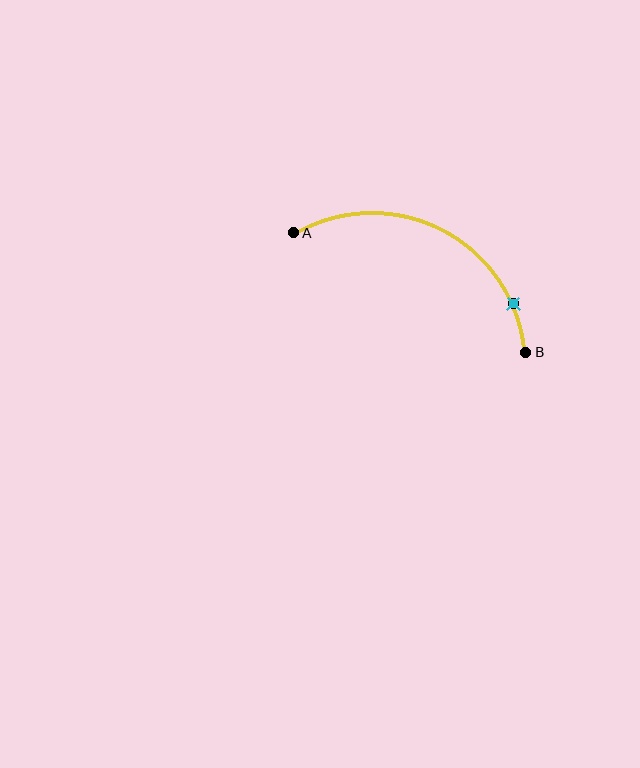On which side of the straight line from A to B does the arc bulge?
The arc bulges above the straight line connecting A and B.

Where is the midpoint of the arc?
The arc midpoint is the point on the curve farthest from the straight line joining A and B. It sits above that line.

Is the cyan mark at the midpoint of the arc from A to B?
No. The cyan mark lies on the arc but is closer to endpoint B. The arc midpoint would be at the point on the curve equidistant along the arc from both A and B.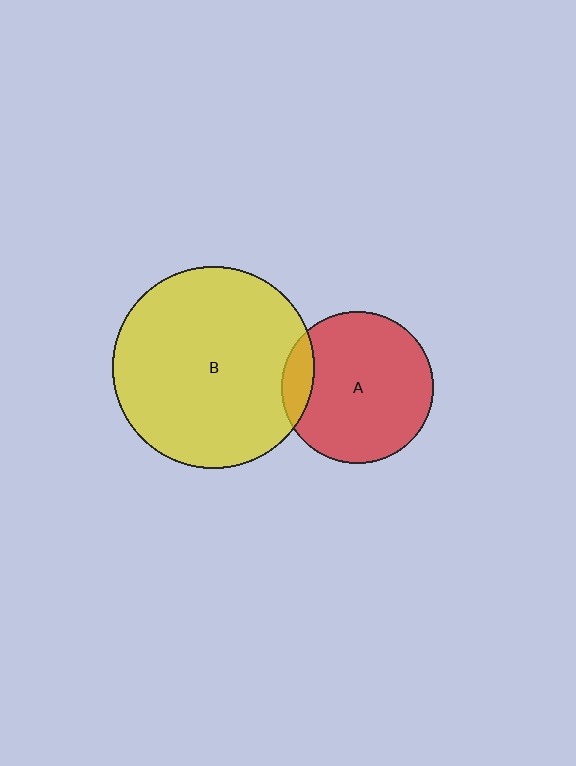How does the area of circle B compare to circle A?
Approximately 1.8 times.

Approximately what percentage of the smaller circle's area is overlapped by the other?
Approximately 10%.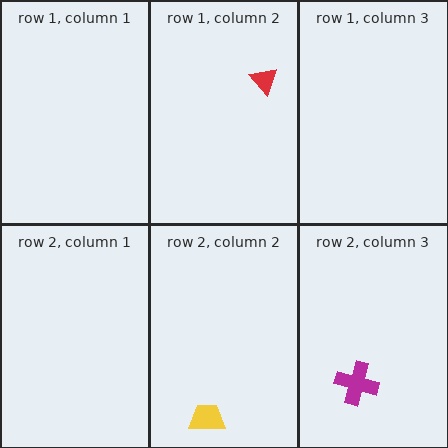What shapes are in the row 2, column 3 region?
The magenta cross.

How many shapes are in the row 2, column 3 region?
1.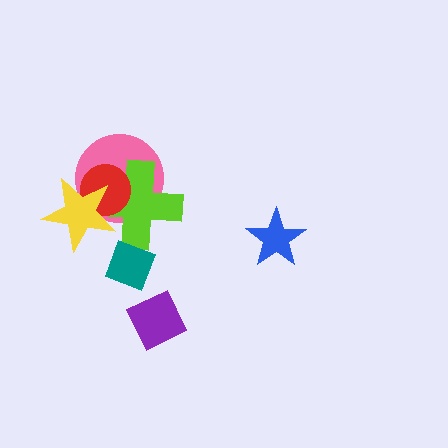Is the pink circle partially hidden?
Yes, it is partially covered by another shape.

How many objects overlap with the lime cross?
4 objects overlap with the lime cross.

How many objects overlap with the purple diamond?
0 objects overlap with the purple diamond.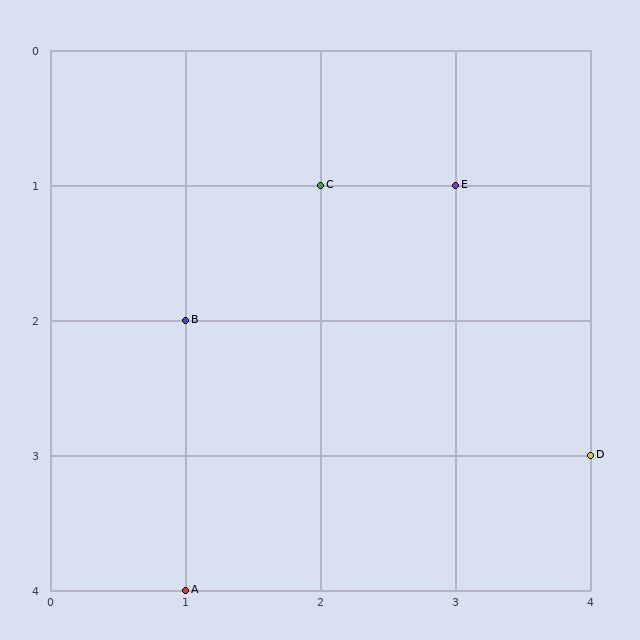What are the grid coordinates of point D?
Point D is at grid coordinates (4, 3).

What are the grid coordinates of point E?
Point E is at grid coordinates (3, 1).